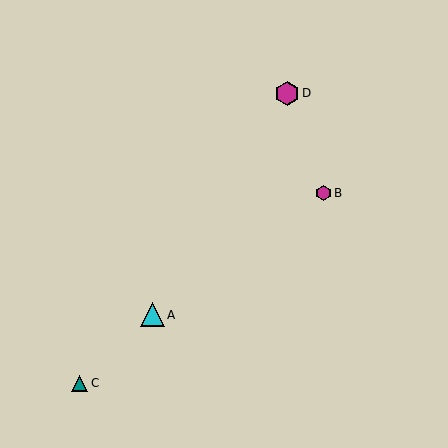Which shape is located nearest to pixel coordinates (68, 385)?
The teal triangle (labeled C) at (80, 383) is nearest to that location.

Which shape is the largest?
The cyan triangle (labeled A) is the largest.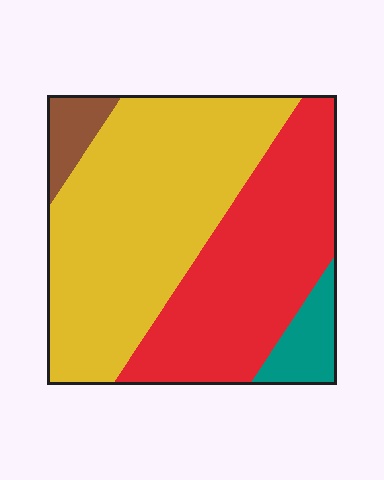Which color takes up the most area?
Yellow, at roughly 50%.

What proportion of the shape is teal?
Teal covers about 5% of the shape.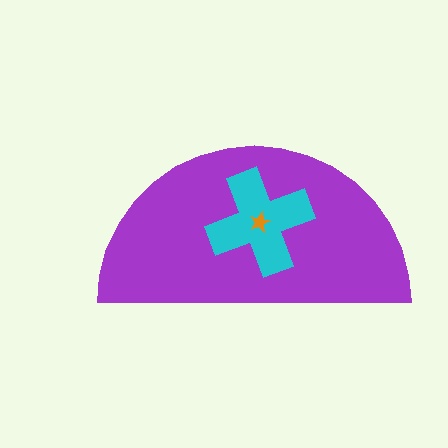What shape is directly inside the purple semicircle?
The cyan cross.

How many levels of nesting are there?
3.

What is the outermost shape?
The purple semicircle.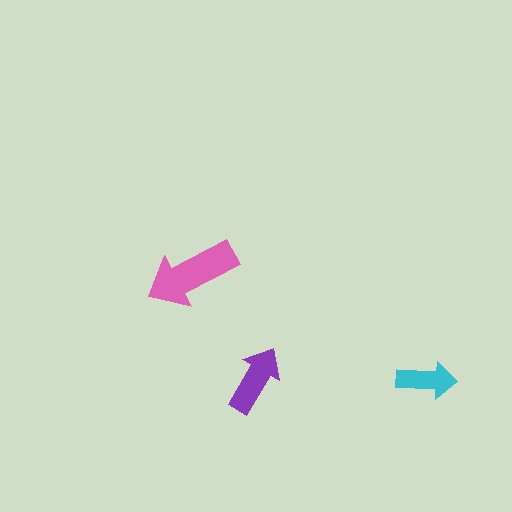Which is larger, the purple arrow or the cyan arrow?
The purple one.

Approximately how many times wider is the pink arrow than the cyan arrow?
About 1.5 times wider.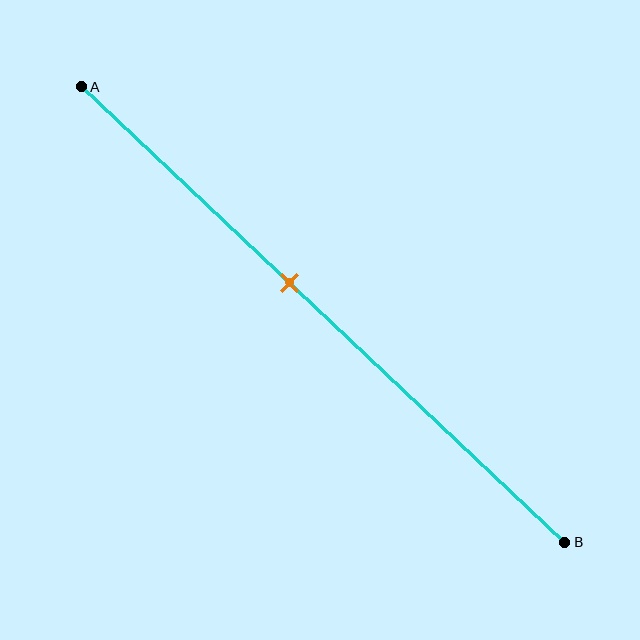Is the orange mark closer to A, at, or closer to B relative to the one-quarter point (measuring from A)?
The orange mark is closer to point B than the one-quarter point of segment AB.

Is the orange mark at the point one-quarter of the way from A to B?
No, the mark is at about 45% from A, not at the 25% one-quarter point.